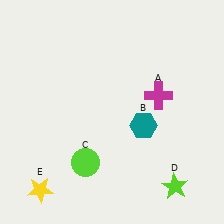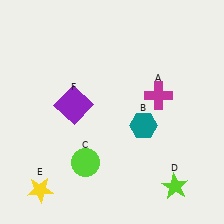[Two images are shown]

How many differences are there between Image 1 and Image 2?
There is 1 difference between the two images.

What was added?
A purple square (F) was added in Image 2.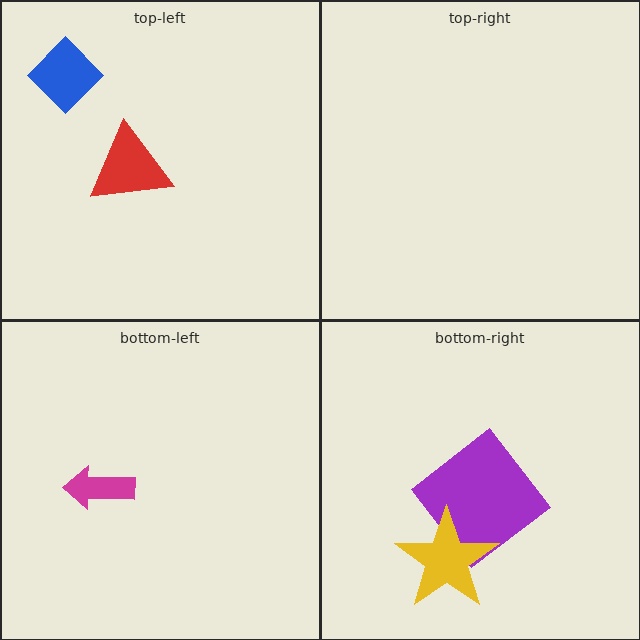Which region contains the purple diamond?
The bottom-right region.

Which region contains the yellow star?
The bottom-right region.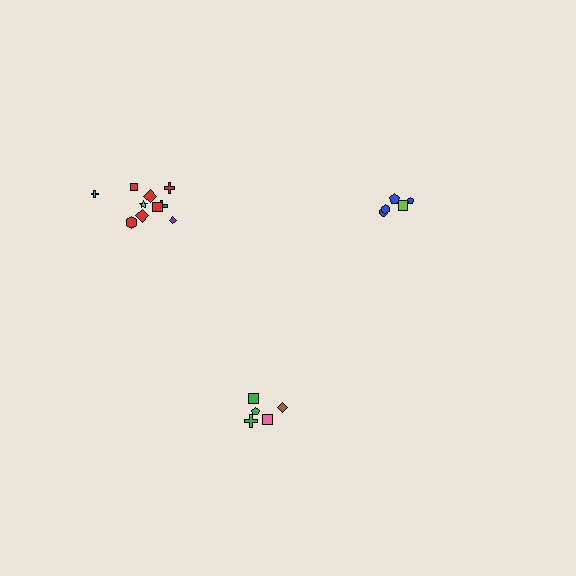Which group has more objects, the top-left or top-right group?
The top-left group.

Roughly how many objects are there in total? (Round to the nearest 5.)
Roughly 20 objects in total.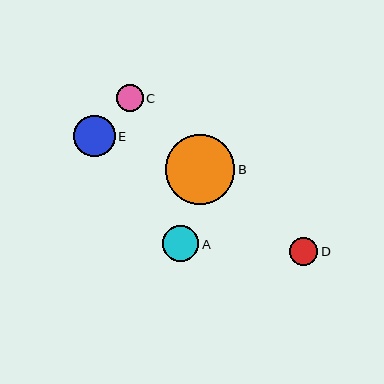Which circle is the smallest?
Circle C is the smallest with a size of approximately 27 pixels.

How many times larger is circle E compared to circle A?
Circle E is approximately 1.1 times the size of circle A.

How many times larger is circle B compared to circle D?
Circle B is approximately 2.5 times the size of circle D.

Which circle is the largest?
Circle B is the largest with a size of approximately 70 pixels.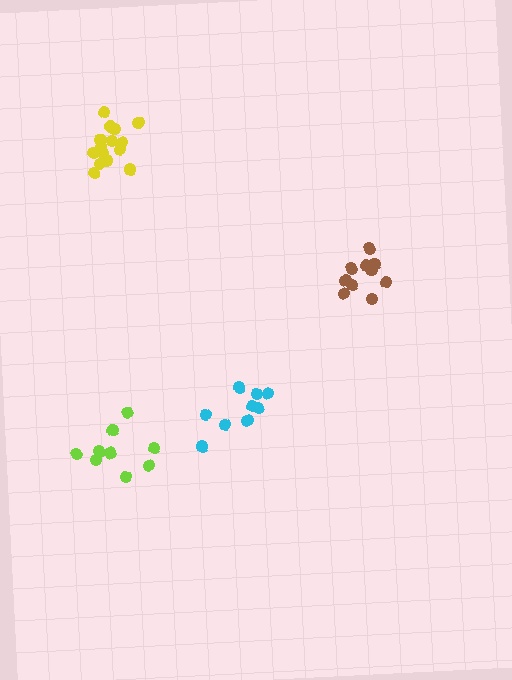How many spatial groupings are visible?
There are 4 spatial groupings.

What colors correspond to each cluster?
The clusters are colored: lime, brown, cyan, yellow.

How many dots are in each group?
Group 1: 9 dots, Group 2: 10 dots, Group 3: 9 dots, Group 4: 15 dots (43 total).